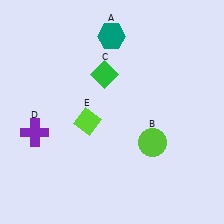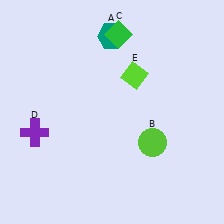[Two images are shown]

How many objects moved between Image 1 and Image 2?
2 objects moved between the two images.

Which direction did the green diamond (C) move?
The green diamond (C) moved up.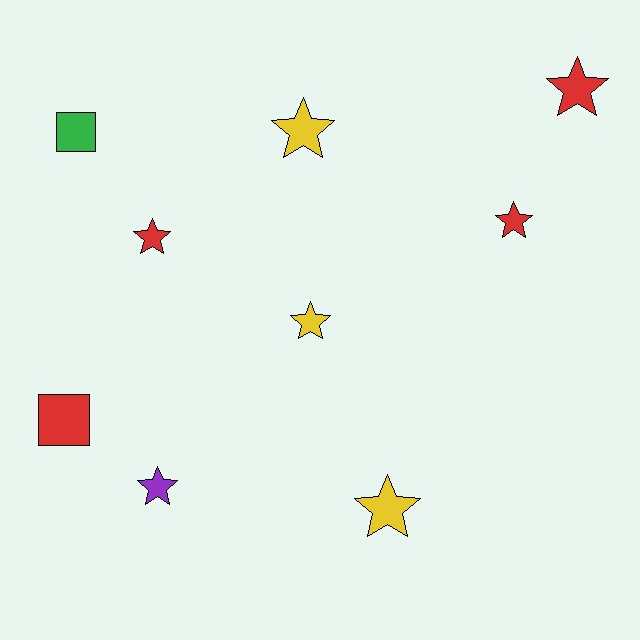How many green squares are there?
There is 1 green square.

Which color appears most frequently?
Red, with 4 objects.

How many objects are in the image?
There are 9 objects.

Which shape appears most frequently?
Star, with 7 objects.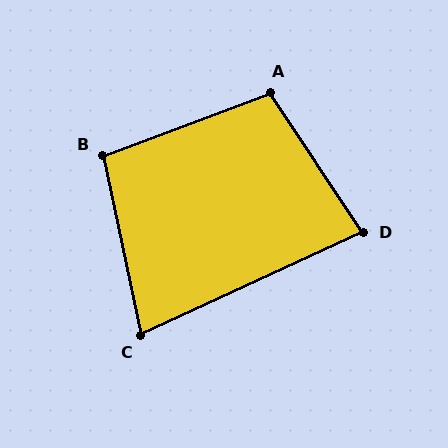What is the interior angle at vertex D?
Approximately 81 degrees (acute).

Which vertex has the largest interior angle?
A, at approximately 103 degrees.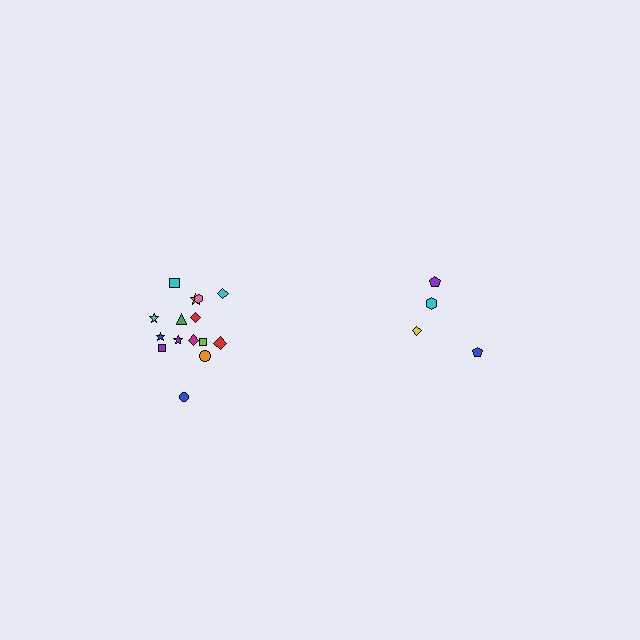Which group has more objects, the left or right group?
The left group.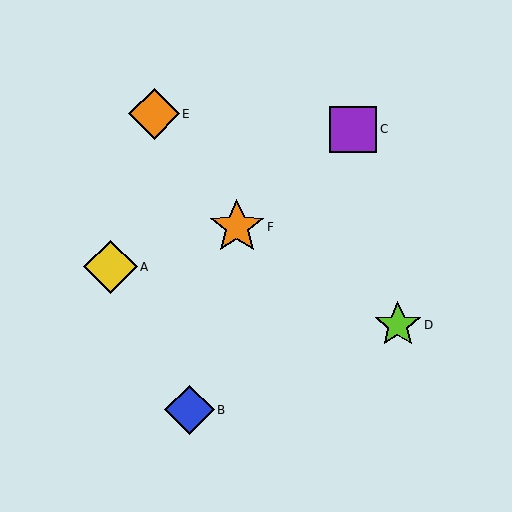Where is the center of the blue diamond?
The center of the blue diamond is at (189, 410).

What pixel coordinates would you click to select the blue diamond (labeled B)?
Click at (189, 410) to select the blue diamond B.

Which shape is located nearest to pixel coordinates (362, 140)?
The purple square (labeled C) at (353, 129) is nearest to that location.